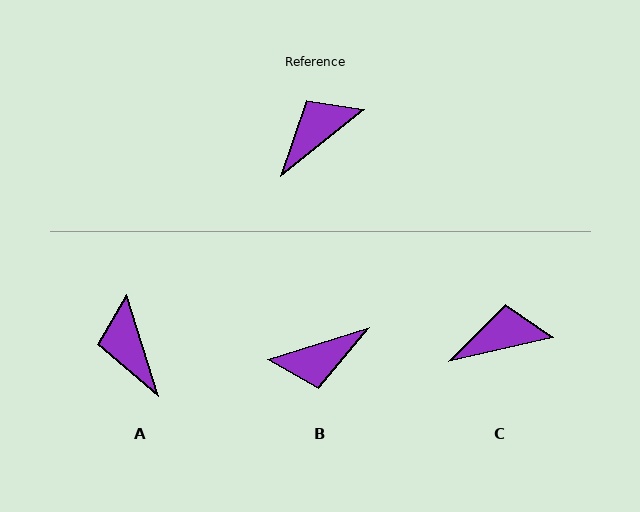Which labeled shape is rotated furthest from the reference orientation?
B, about 159 degrees away.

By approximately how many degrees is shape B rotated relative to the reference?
Approximately 159 degrees counter-clockwise.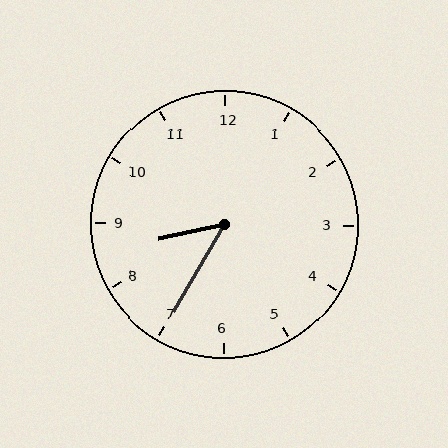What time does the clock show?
8:35.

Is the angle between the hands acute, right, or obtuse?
It is acute.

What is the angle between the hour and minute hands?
Approximately 48 degrees.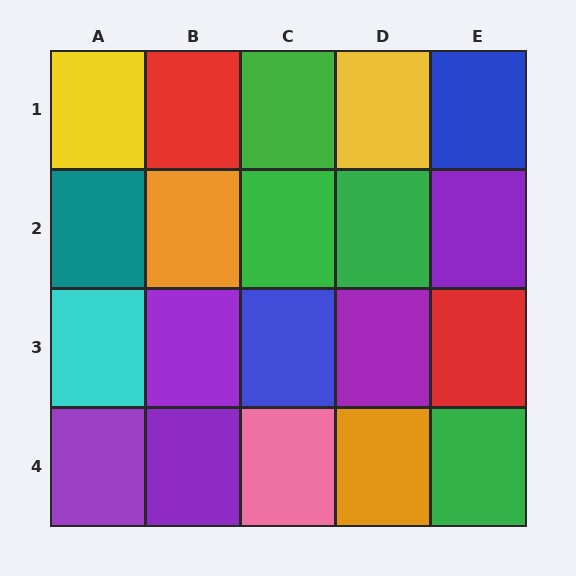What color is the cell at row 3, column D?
Purple.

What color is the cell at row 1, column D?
Yellow.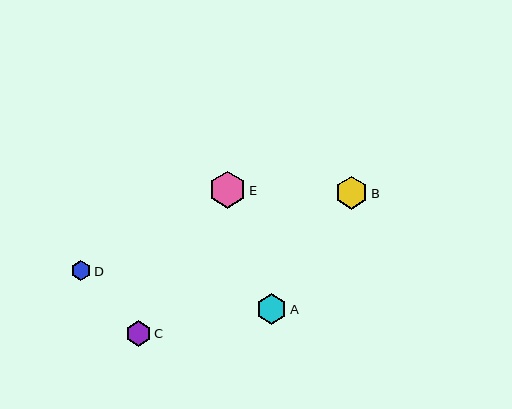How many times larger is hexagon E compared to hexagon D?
Hexagon E is approximately 1.9 times the size of hexagon D.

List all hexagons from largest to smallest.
From largest to smallest: E, B, A, C, D.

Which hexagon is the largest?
Hexagon E is the largest with a size of approximately 37 pixels.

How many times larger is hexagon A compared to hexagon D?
Hexagon A is approximately 1.6 times the size of hexagon D.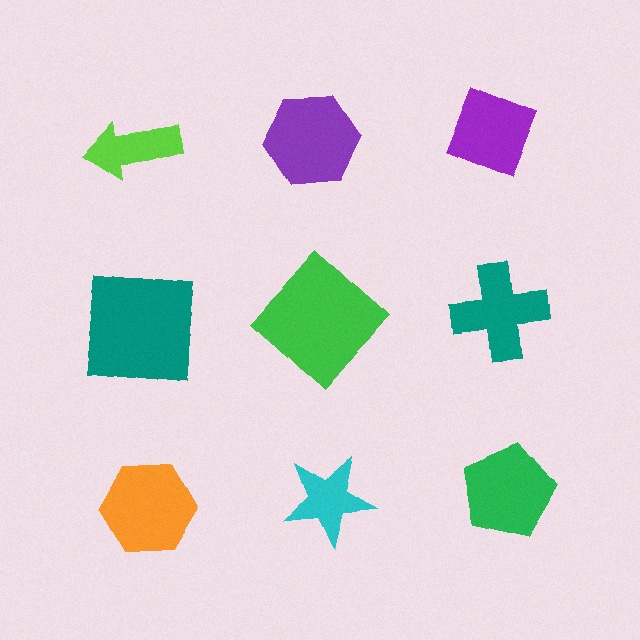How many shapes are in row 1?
3 shapes.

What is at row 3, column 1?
An orange hexagon.